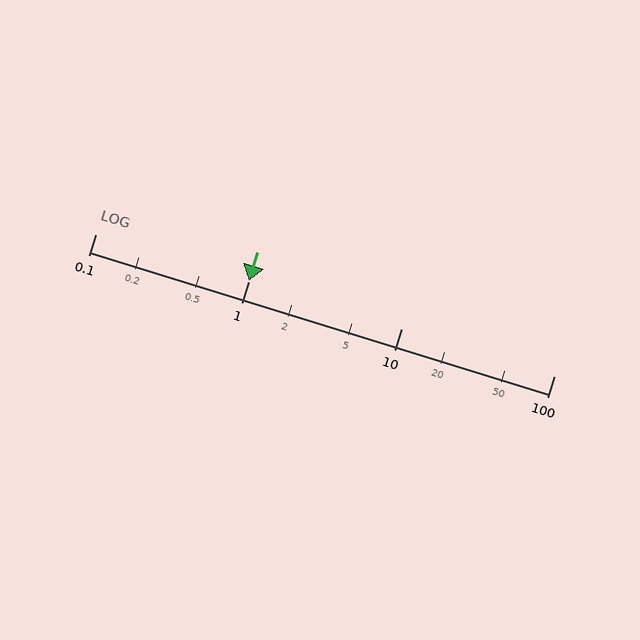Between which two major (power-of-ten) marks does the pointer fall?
The pointer is between 1 and 10.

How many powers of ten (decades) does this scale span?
The scale spans 3 decades, from 0.1 to 100.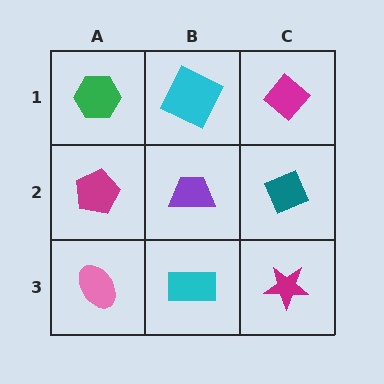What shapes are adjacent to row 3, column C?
A teal diamond (row 2, column C), a cyan rectangle (row 3, column B).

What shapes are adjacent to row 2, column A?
A green hexagon (row 1, column A), a pink ellipse (row 3, column A), a purple trapezoid (row 2, column B).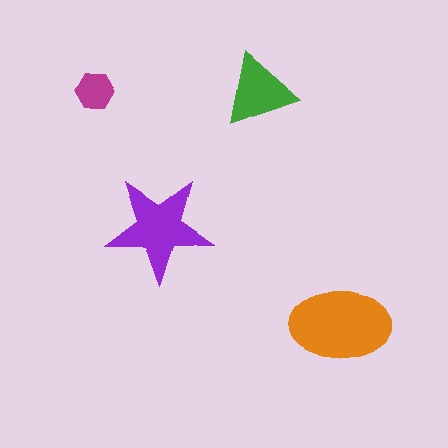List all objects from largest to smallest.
The orange ellipse, the purple star, the green triangle, the magenta hexagon.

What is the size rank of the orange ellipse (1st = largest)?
1st.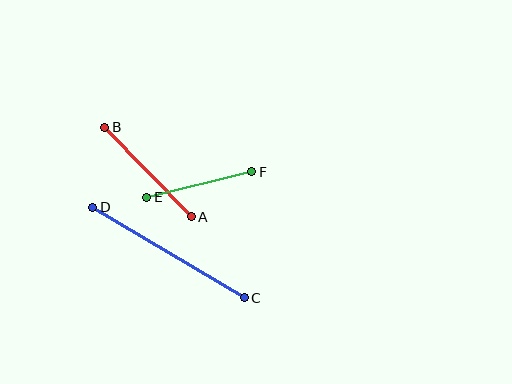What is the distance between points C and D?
The distance is approximately 176 pixels.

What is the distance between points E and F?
The distance is approximately 108 pixels.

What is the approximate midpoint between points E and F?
The midpoint is at approximately (199, 185) pixels.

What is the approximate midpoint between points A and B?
The midpoint is at approximately (148, 172) pixels.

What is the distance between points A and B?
The distance is approximately 124 pixels.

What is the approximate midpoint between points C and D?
The midpoint is at approximately (168, 253) pixels.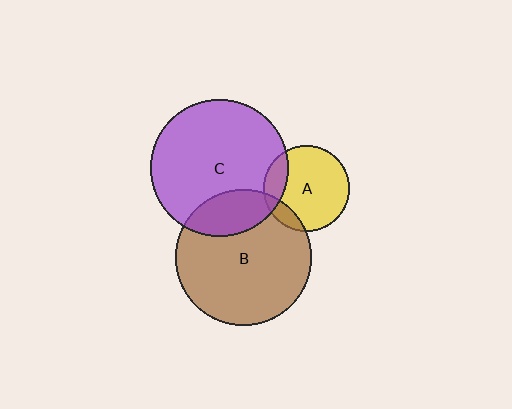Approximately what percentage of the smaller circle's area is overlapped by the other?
Approximately 10%.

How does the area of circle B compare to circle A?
Approximately 2.5 times.